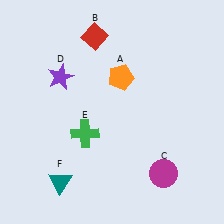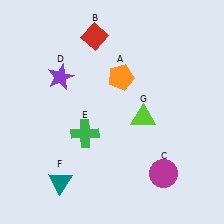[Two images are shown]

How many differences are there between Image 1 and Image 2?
There is 1 difference between the two images.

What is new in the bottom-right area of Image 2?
A lime triangle (G) was added in the bottom-right area of Image 2.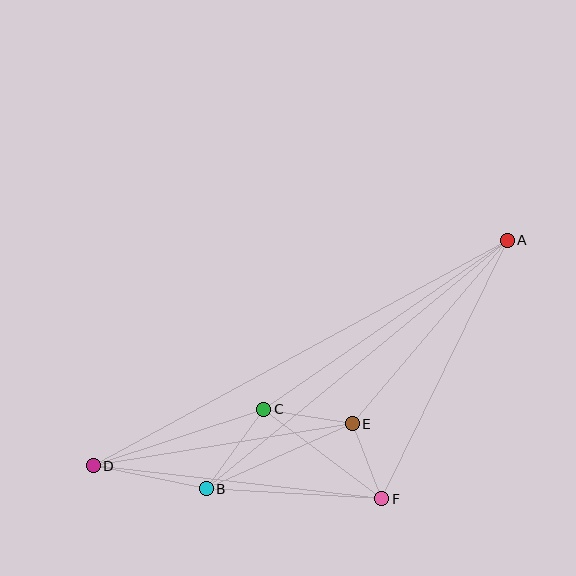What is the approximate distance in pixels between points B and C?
The distance between B and C is approximately 98 pixels.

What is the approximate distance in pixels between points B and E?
The distance between B and E is approximately 160 pixels.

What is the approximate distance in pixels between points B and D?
The distance between B and D is approximately 116 pixels.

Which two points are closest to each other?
Points E and F are closest to each other.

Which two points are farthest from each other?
Points A and D are farthest from each other.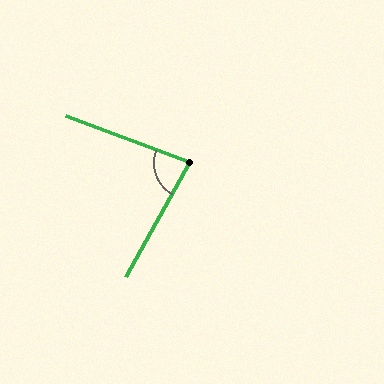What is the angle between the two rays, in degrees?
Approximately 81 degrees.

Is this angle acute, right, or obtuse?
It is acute.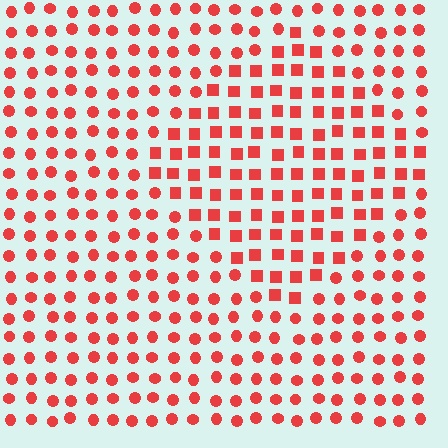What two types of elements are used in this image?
The image uses squares inside the diamond region and circles outside it.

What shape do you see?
I see a diamond.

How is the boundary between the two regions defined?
The boundary is defined by a change in element shape: squares inside vs. circles outside. All elements share the same color and spacing.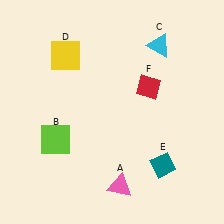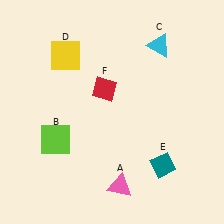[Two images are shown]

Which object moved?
The red diamond (F) moved left.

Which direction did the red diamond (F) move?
The red diamond (F) moved left.